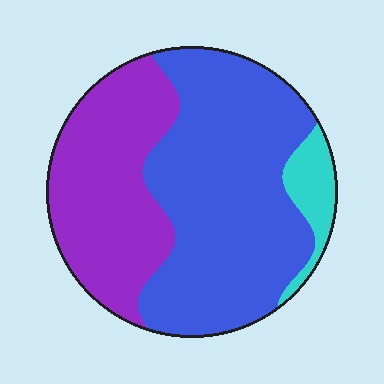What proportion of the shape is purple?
Purple covers around 35% of the shape.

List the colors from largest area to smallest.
From largest to smallest: blue, purple, cyan.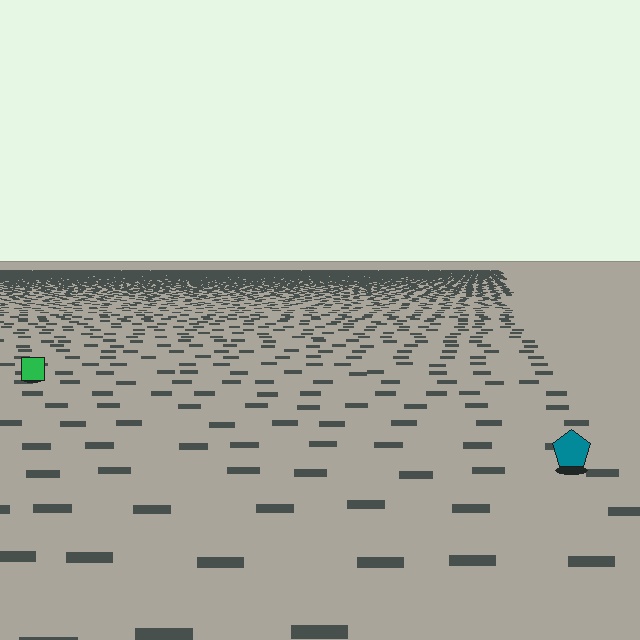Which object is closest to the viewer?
The teal pentagon is closest. The texture marks near it are larger and more spread out.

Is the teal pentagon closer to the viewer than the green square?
Yes. The teal pentagon is closer — you can tell from the texture gradient: the ground texture is coarser near it.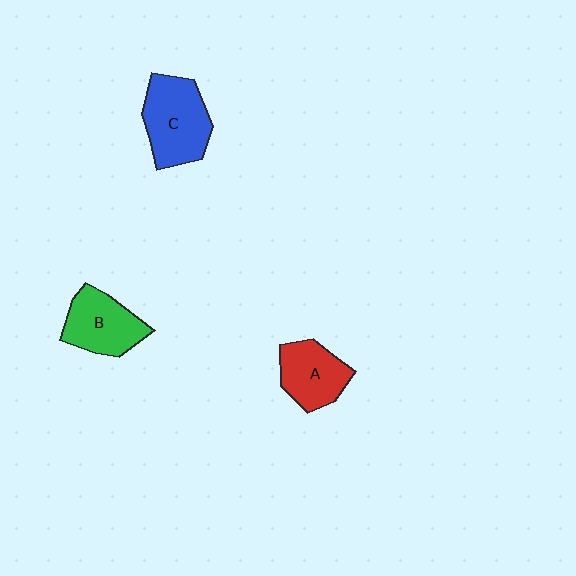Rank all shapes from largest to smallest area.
From largest to smallest: C (blue), B (green), A (red).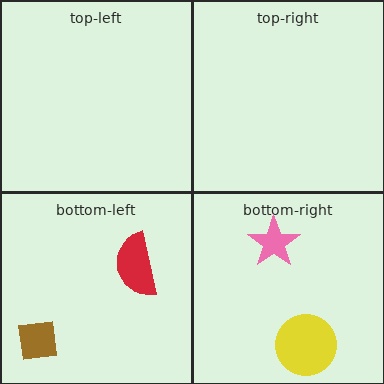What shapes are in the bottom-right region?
The pink star, the yellow circle.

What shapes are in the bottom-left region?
The brown square, the red semicircle.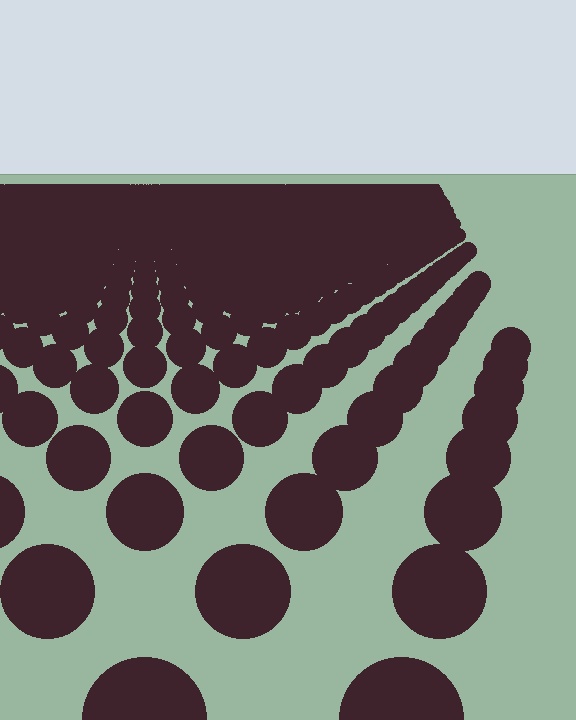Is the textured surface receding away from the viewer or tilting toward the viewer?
The surface is receding away from the viewer. Texture elements get smaller and denser toward the top.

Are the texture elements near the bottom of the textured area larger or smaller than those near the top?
Larger. Near the bottom, elements are closer to the viewer and appear at a bigger on-screen size.